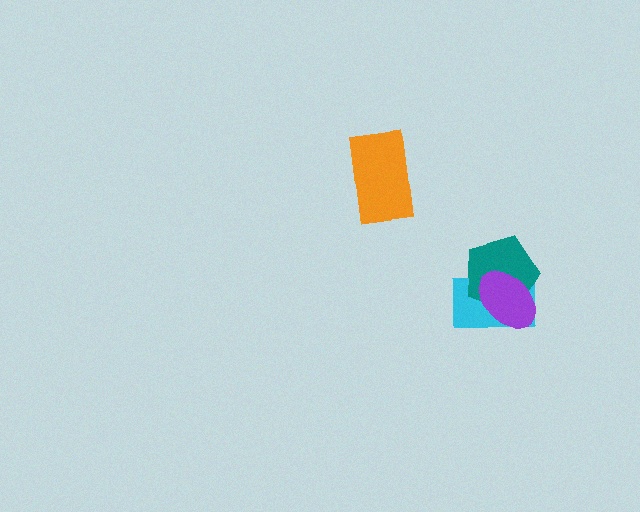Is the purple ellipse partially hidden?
No, no other shape covers it.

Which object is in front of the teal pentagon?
The purple ellipse is in front of the teal pentagon.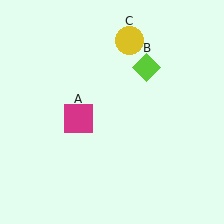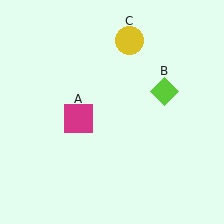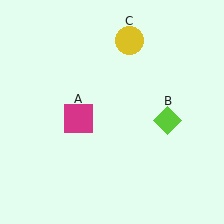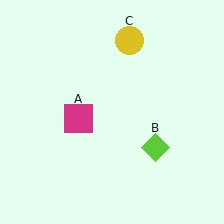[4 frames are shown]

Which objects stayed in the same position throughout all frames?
Magenta square (object A) and yellow circle (object C) remained stationary.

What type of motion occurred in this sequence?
The lime diamond (object B) rotated clockwise around the center of the scene.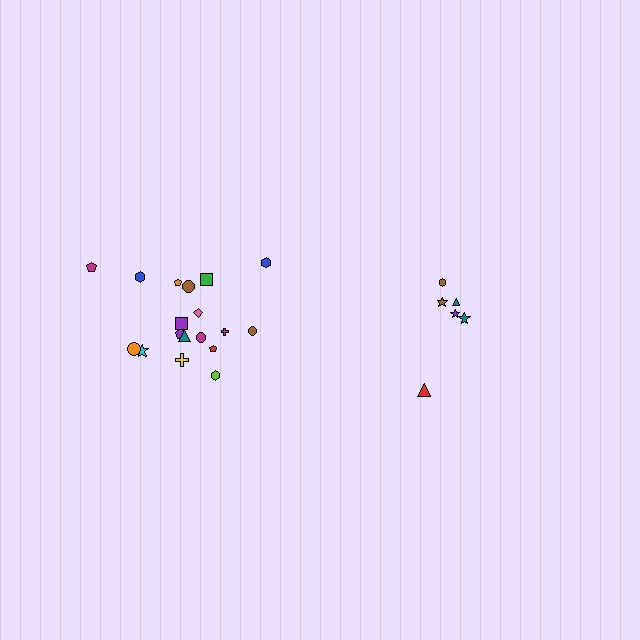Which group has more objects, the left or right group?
The left group.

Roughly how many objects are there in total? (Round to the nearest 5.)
Roughly 25 objects in total.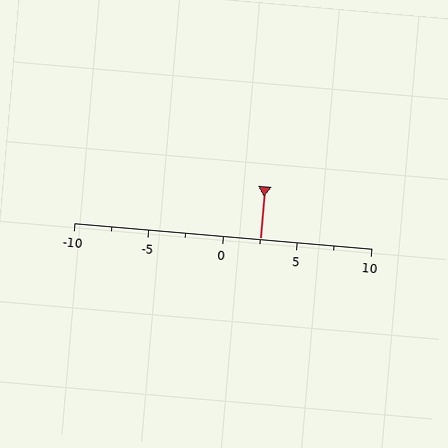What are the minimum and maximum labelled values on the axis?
The axis runs from -10 to 10.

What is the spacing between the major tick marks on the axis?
The major ticks are spaced 5 apart.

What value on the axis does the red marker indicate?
The marker indicates approximately 2.5.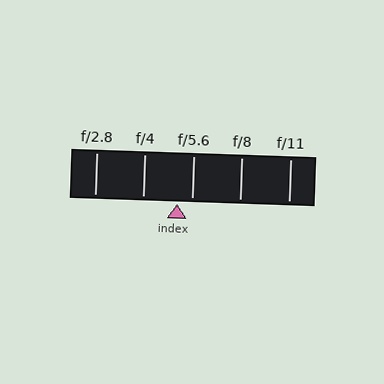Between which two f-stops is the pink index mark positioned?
The index mark is between f/4 and f/5.6.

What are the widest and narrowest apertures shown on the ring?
The widest aperture shown is f/2.8 and the narrowest is f/11.